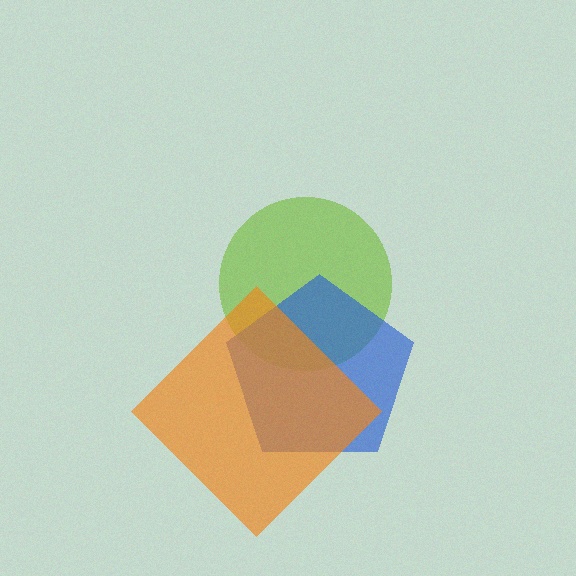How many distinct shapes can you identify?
There are 3 distinct shapes: a lime circle, a blue pentagon, an orange diamond.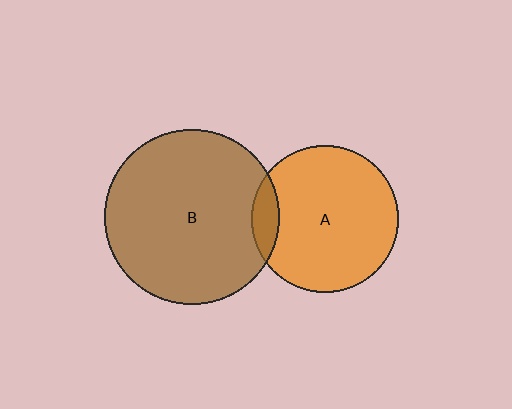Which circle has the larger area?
Circle B (brown).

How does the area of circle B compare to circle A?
Approximately 1.4 times.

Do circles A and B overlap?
Yes.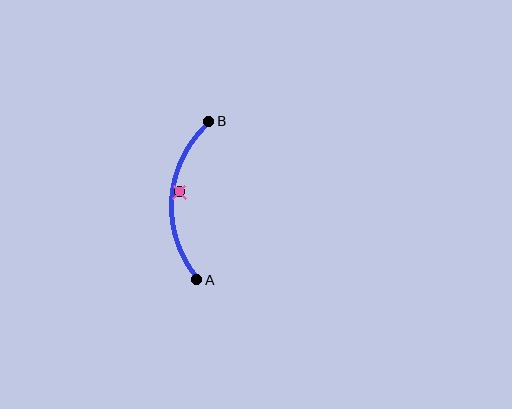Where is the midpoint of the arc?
The arc midpoint is the point on the curve farthest from the straight line joining A and B. It sits to the left of that line.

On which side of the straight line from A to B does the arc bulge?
The arc bulges to the left of the straight line connecting A and B.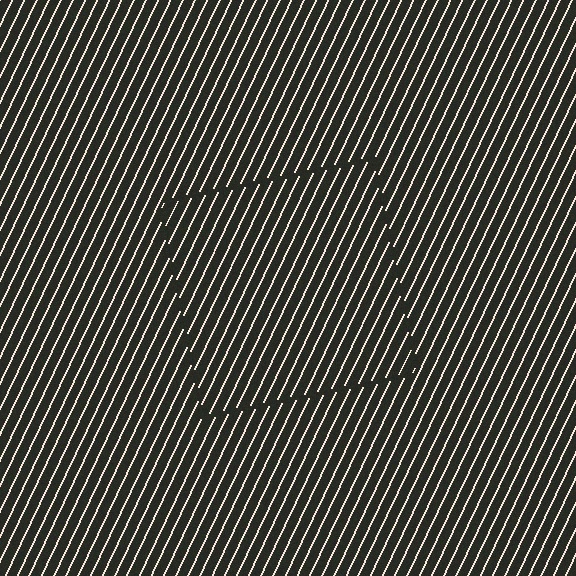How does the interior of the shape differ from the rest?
The interior of the shape contains the same grating, shifted by half a period — the contour is defined by the phase discontinuity where line-ends from the inner and outer gratings abut.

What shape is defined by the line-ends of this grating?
An illusory square. The interior of the shape contains the same grating, shifted by half a period — the contour is defined by the phase discontinuity where line-ends from the inner and outer gratings abut.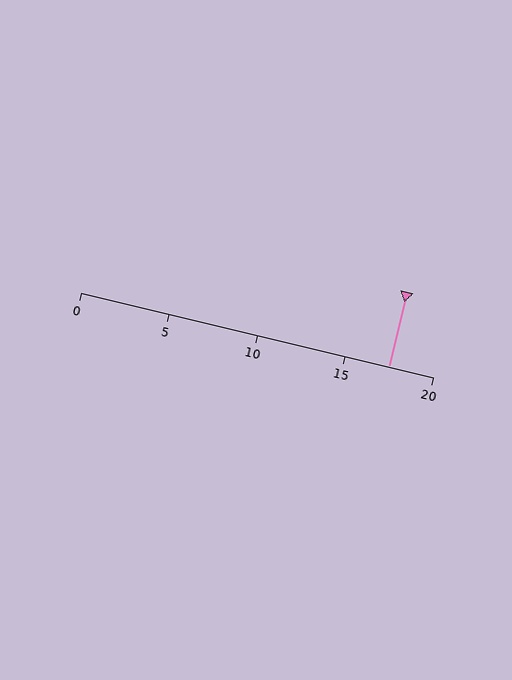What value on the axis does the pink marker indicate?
The marker indicates approximately 17.5.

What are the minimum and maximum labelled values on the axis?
The axis runs from 0 to 20.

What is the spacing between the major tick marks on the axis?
The major ticks are spaced 5 apart.